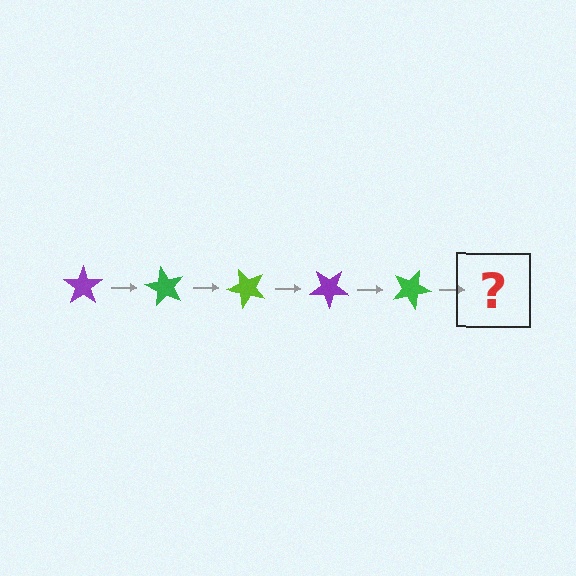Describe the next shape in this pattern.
It should be a lime star, rotated 300 degrees from the start.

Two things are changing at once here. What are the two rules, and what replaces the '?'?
The two rules are that it rotates 60 degrees each step and the color cycles through purple, green, and lime. The '?' should be a lime star, rotated 300 degrees from the start.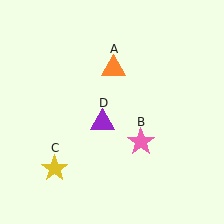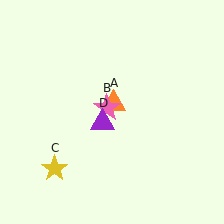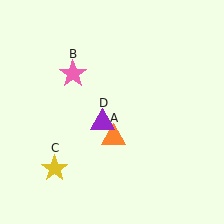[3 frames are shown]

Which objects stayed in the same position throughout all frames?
Yellow star (object C) and purple triangle (object D) remained stationary.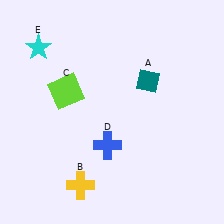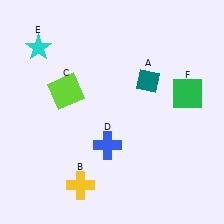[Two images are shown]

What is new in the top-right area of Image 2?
A green square (F) was added in the top-right area of Image 2.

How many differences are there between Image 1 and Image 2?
There is 1 difference between the two images.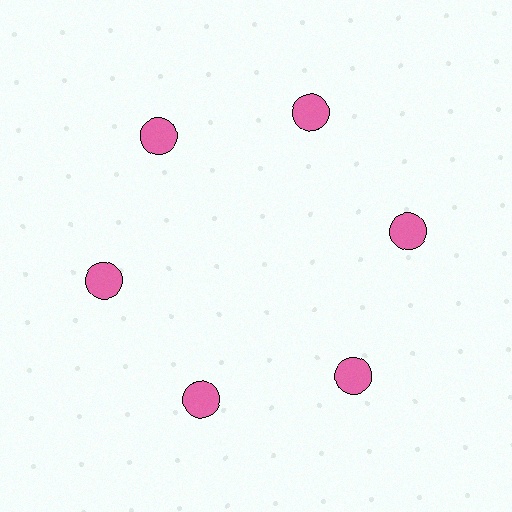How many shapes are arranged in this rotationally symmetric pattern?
There are 6 shapes, arranged in 6 groups of 1.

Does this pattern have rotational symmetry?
Yes, this pattern has 6-fold rotational symmetry. It looks the same after rotating 60 degrees around the center.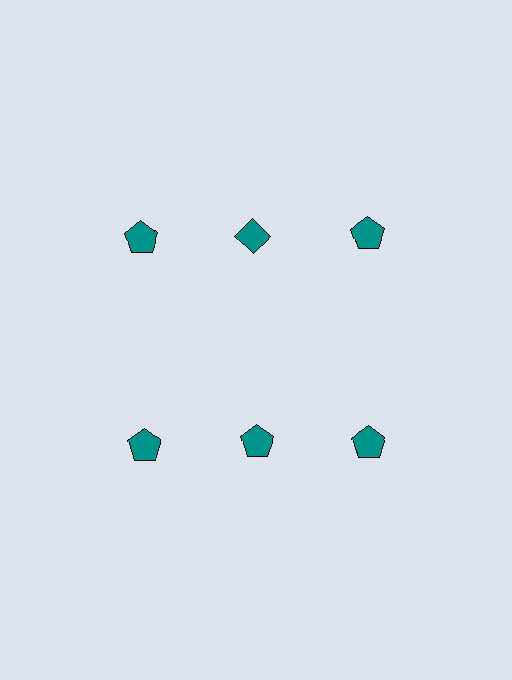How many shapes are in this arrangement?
There are 6 shapes arranged in a grid pattern.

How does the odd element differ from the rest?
It has a different shape: diamond instead of pentagon.